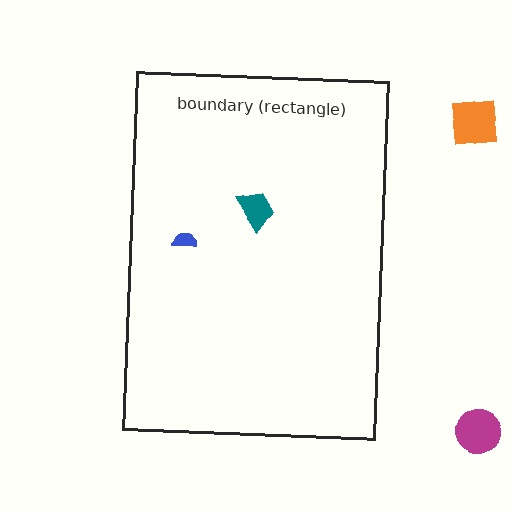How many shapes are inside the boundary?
2 inside, 2 outside.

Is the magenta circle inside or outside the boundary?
Outside.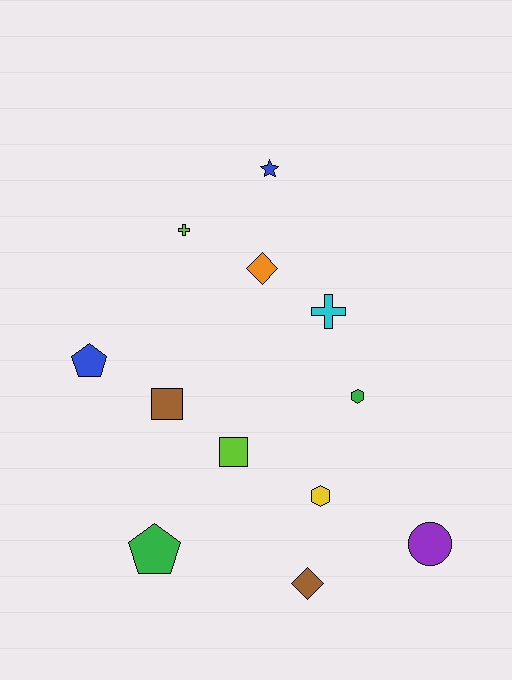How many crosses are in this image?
There are 2 crosses.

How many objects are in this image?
There are 12 objects.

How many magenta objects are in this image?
There are no magenta objects.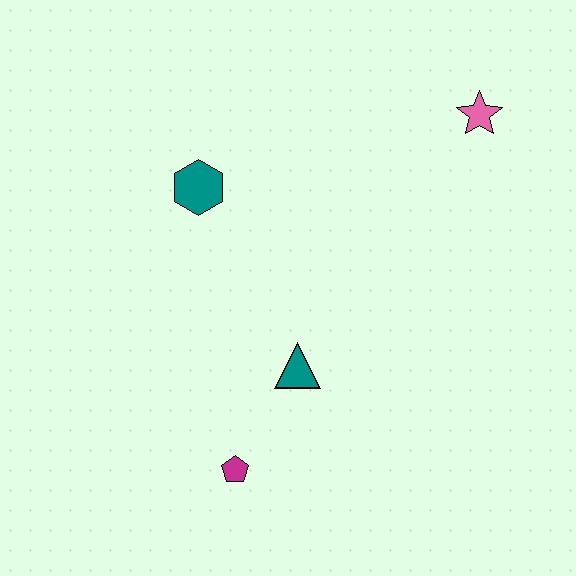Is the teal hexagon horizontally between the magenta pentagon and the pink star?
No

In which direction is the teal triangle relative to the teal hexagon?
The teal triangle is below the teal hexagon.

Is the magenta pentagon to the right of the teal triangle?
No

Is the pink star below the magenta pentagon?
No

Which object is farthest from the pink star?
The magenta pentagon is farthest from the pink star.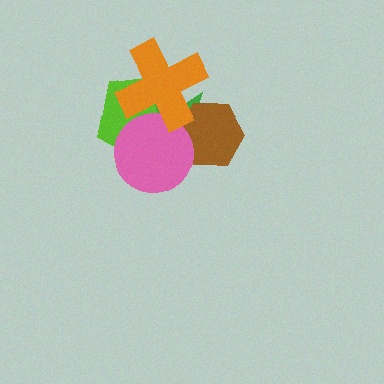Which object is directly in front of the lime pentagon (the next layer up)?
The green star is directly in front of the lime pentagon.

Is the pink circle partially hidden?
Yes, it is partially covered by another shape.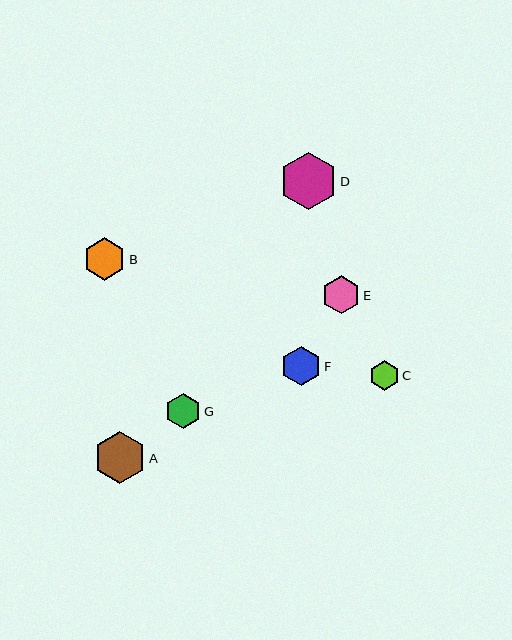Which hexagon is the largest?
Hexagon D is the largest with a size of approximately 58 pixels.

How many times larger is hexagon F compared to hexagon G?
Hexagon F is approximately 1.1 times the size of hexagon G.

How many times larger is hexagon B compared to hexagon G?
Hexagon B is approximately 1.2 times the size of hexagon G.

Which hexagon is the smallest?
Hexagon C is the smallest with a size of approximately 29 pixels.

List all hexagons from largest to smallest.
From largest to smallest: D, A, B, F, E, G, C.